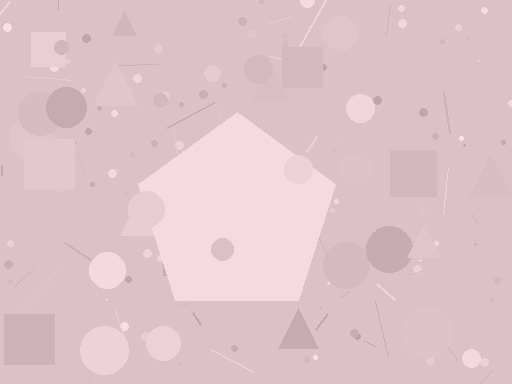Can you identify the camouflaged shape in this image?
The camouflaged shape is a pentagon.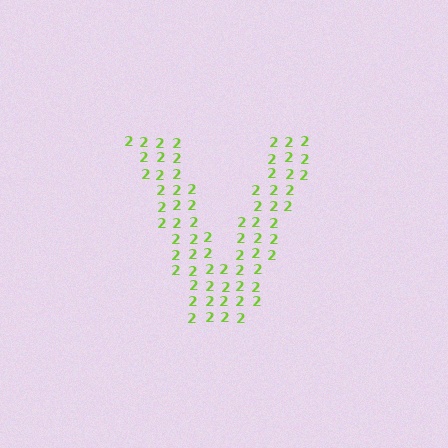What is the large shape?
The large shape is the letter V.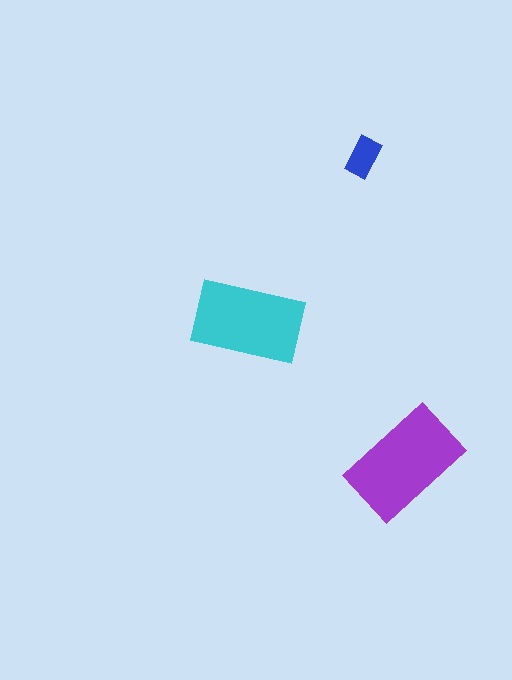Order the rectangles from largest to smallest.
the purple one, the cyan one, the blue one.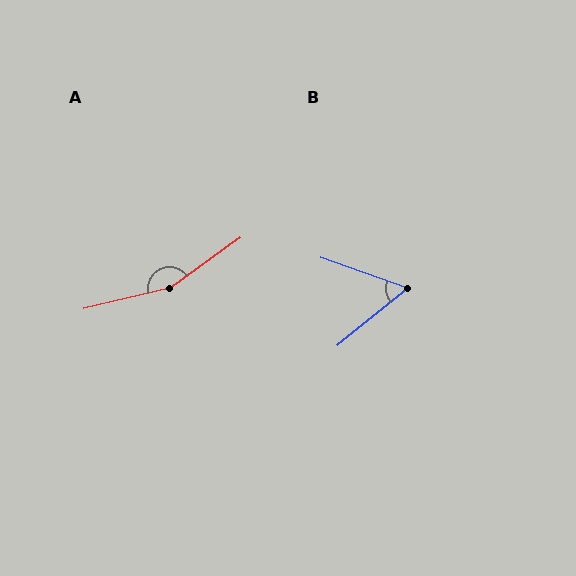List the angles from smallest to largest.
B (58°), A (157°).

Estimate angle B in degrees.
Approximately 58 degrees.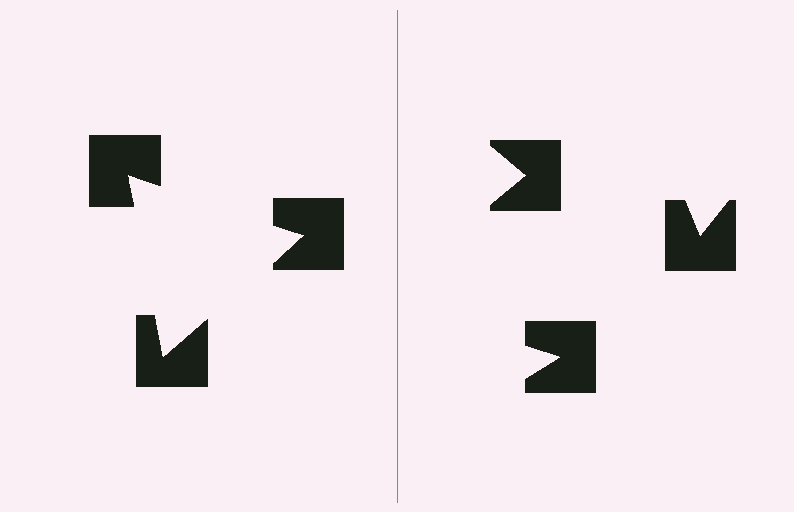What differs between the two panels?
The notched squares are positioned identically on both sides; only the wedge orientations differ. On the left they align to a triangle; on the right they are misaligned.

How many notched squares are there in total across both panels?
6 — 3 on each side.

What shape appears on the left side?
An illusory triangle.